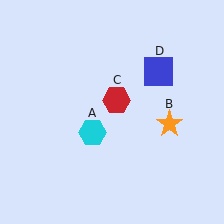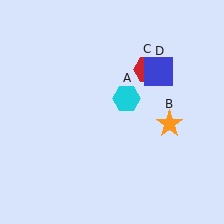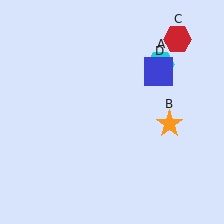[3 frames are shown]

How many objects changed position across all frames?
2 objects changed position: cyan hexagon (object A), red hexagon (object C).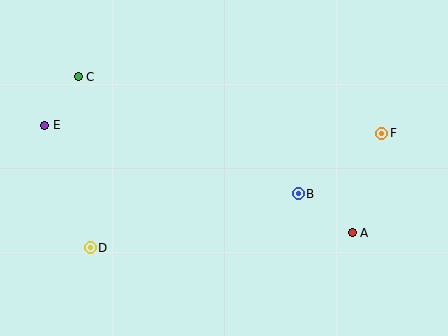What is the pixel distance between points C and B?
The distance between C and B is 249 pixels.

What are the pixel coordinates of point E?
Point E is at (45, 125).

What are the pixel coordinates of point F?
Point F is at (382, 133).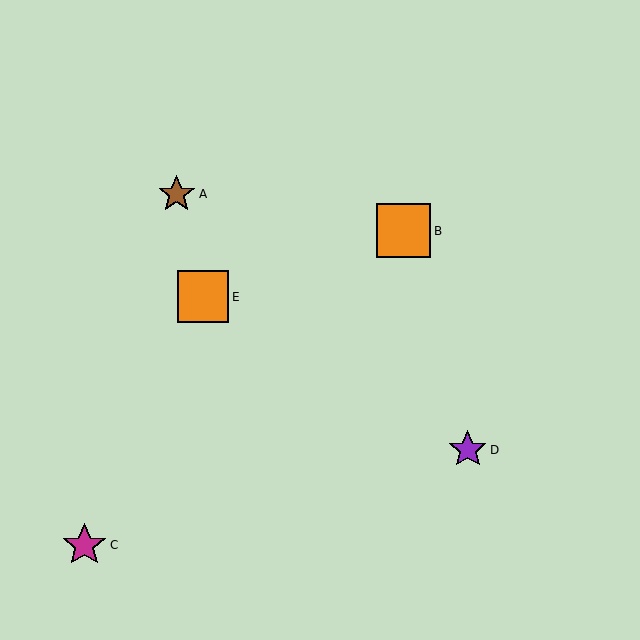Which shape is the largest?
The orange square (labeled B) is the largest.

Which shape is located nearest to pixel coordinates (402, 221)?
The orange square (labeled B) at (404, 231) is nearest to that location.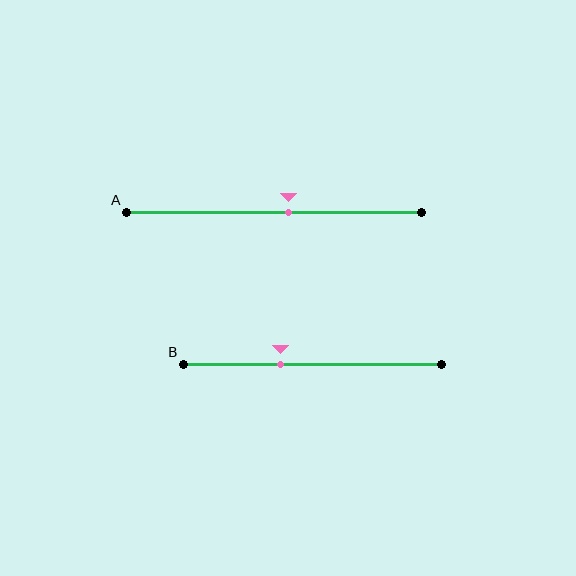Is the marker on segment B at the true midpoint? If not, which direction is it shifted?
No, the marker on segment B is shifted to the left by about 13% of the segment length.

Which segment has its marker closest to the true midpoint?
Segment A has its marker closest to the true midpoint.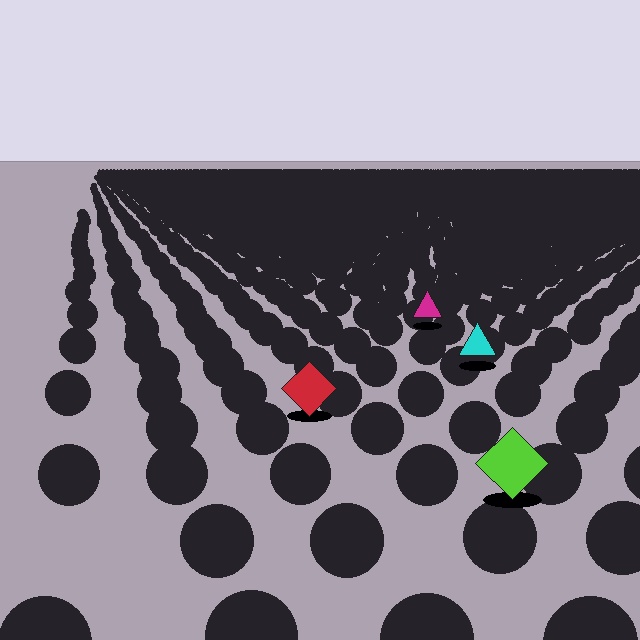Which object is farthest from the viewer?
The magenta triangle is farthest from the viewer. It appears smaller and the ground texture around it is denser.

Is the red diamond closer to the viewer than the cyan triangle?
Yes. The red diamond is closer — you can tell from the texture gradient: the ground texture is coarser near it.